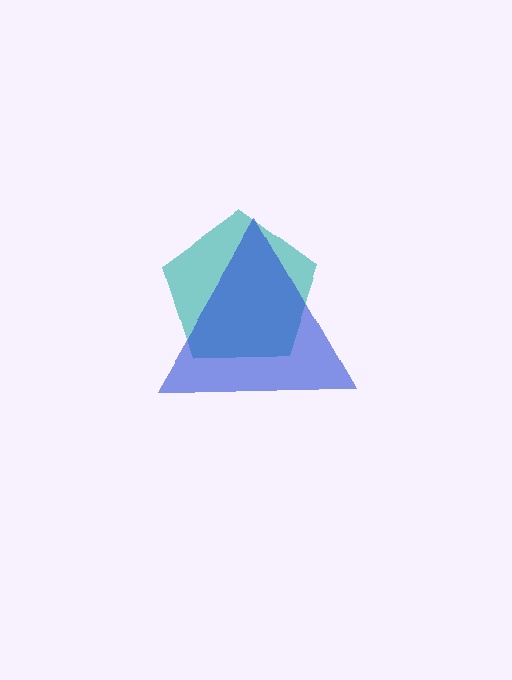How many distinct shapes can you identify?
There are 2 distinct shapes: a teal pentagon, a blue triangle.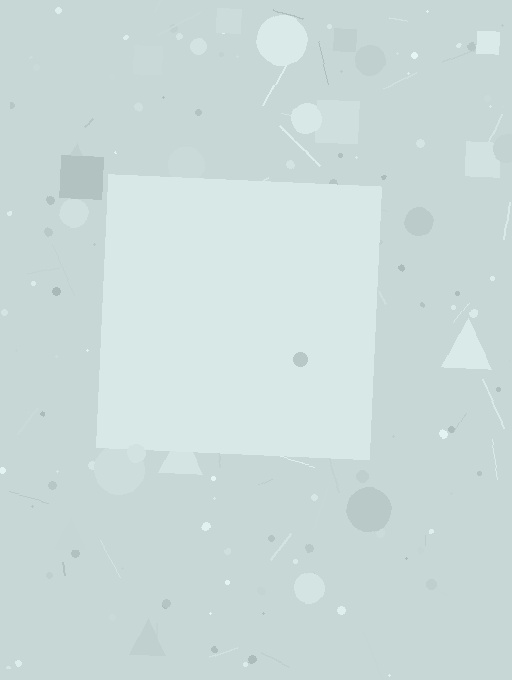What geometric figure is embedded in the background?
A square is embedded in the background.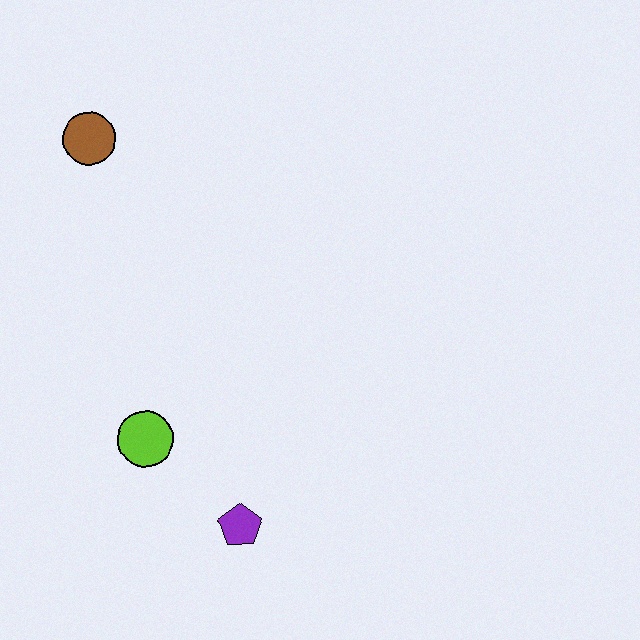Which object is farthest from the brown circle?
The purple pentagon is farthest from the brown circle.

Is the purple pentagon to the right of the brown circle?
Yes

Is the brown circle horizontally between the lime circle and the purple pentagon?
No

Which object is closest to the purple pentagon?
The lime circle is closest to the purple pentagon.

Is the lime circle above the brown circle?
No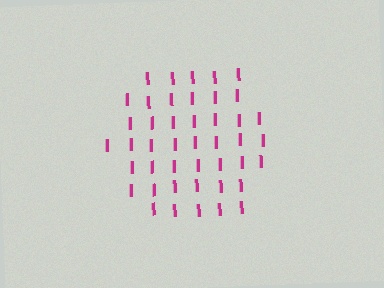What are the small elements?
The small elements are letter I's.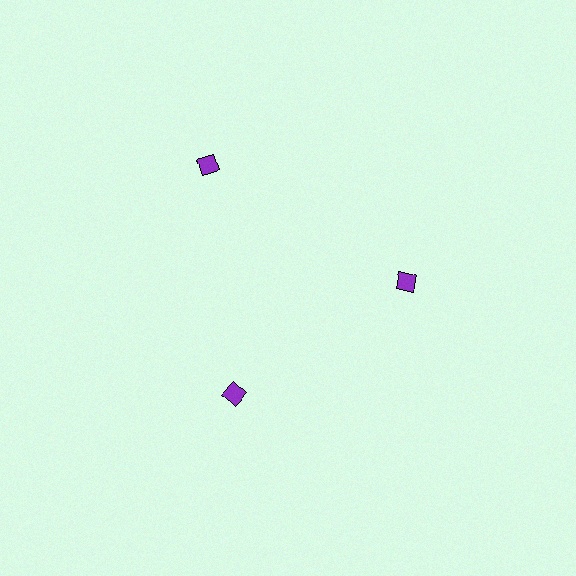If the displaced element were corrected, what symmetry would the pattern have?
It would have 3-fold rotational symmetry — the pattern would map onto itself every 120 degrees.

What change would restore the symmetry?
The symmetry would be restored by moving it inward, back onto the ring so that all 3 diamonds sit at equal angles and equal distance from the center.